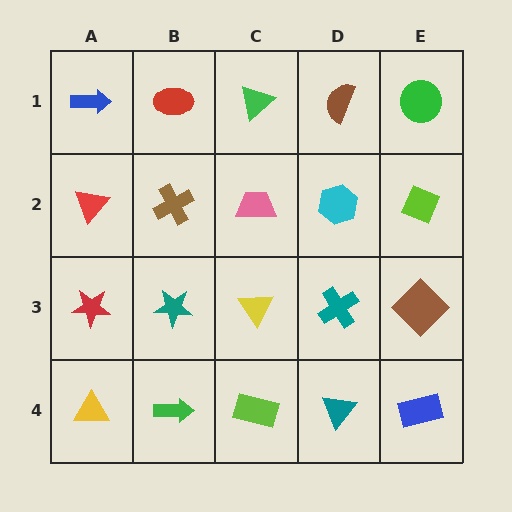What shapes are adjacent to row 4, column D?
A teal cross (row 3, column D), a lime rectangle (row 4, column C), a blue rectangle (row 4, column E).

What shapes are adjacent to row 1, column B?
A brown cross (row 2, column B), a blue arrow (row 1, column A), a green triangle (row 1, column C).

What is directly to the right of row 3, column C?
A teal cross.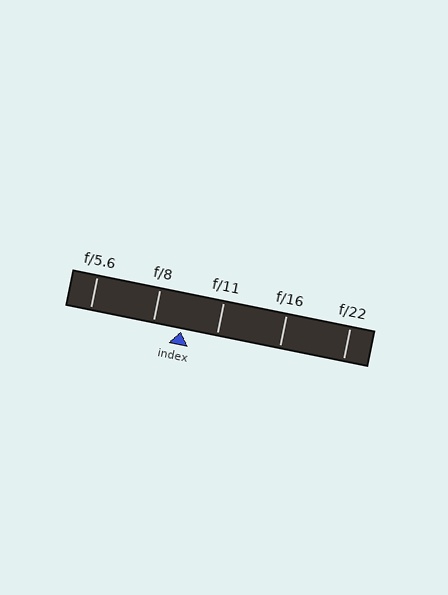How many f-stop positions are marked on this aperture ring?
There are 5 f-stop positions marked.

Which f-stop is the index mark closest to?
The index mark is closest to f/8.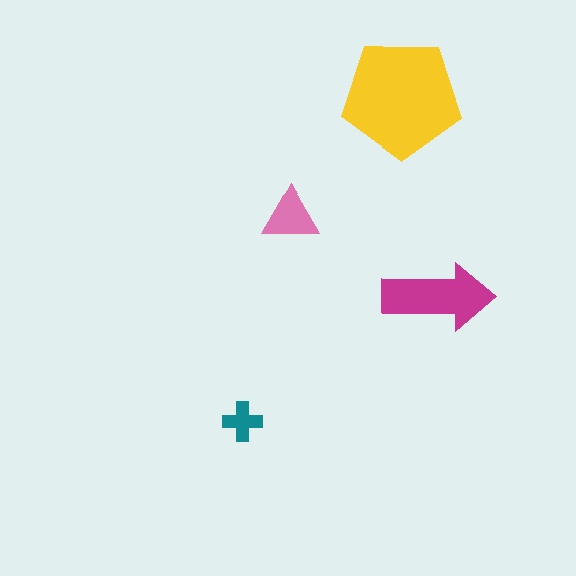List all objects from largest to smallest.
The yellow pentagon, the magenta arrow, the pink triangle, the teal cross.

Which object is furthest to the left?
The teal cross is leftmost.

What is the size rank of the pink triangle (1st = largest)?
3rd.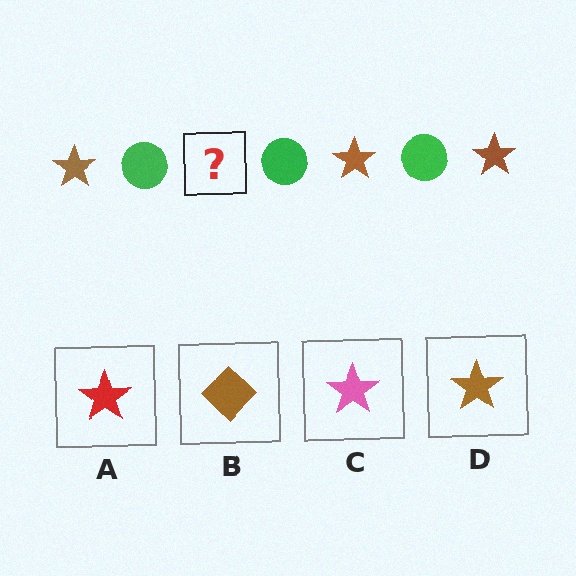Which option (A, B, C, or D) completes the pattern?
D.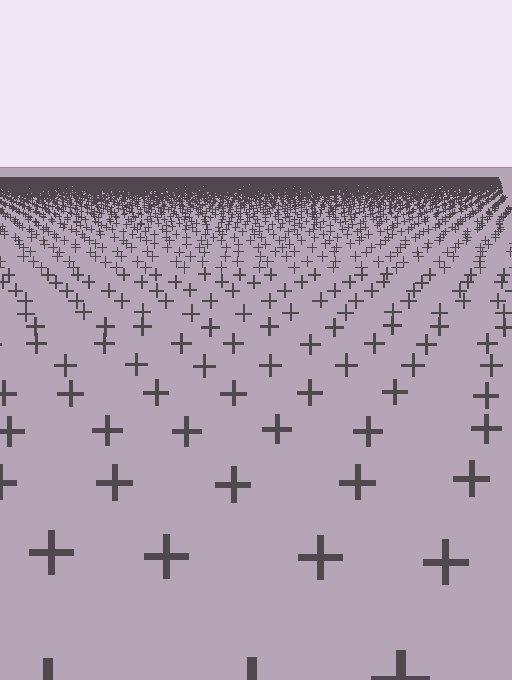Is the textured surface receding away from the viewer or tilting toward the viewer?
The surface is receding away from the viewer. Texture elements get smaller and denser toward the top.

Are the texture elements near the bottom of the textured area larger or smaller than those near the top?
Larger. Near the bottom, elements are closer to the viewer and appear at a bigger on-screen size.